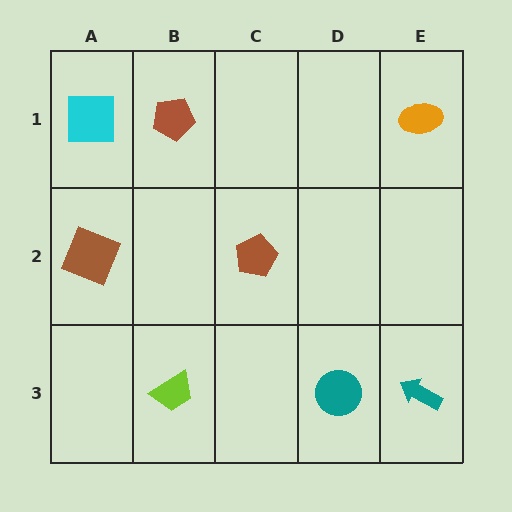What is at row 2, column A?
A brown square.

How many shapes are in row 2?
2 shapes.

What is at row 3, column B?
A lime trapezoid.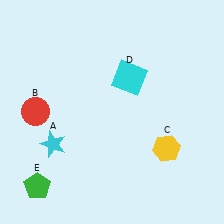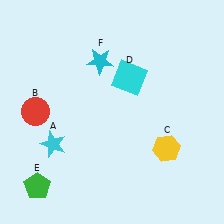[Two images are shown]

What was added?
A cyan star (F) was added in Image 2.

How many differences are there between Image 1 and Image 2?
There is 1 difference between the two images.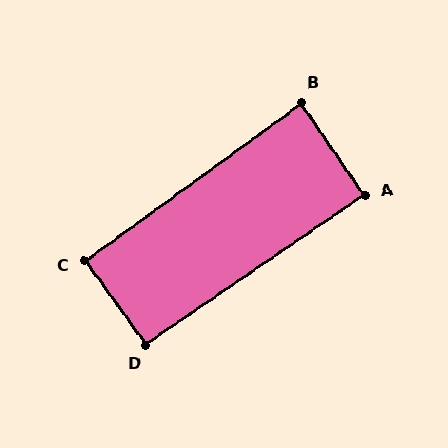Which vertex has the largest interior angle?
D, at approximately 92 degrees.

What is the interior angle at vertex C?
Approximately 90 degrees (approximately right).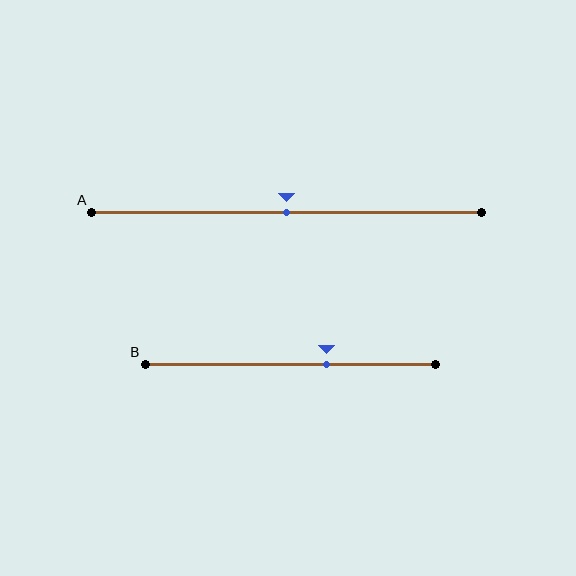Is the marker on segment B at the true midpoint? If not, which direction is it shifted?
No, the marker on segment B is shifted to the right by about 12% of the segment length.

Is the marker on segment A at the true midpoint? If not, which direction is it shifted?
Yes, the marker on segment A is at the true midpoint.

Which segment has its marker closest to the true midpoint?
Segment A has its marker closest to the true midpoint.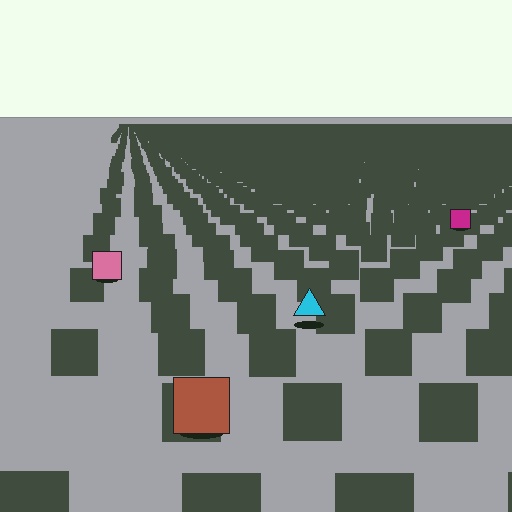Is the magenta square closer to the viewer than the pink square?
No. The pink square is closer — you can tell from the texture gradient: the ground texture is coarser near it.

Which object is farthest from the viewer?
The magenta square is farthest from the viewer. It appears smaller and the ground texture around it is denser.